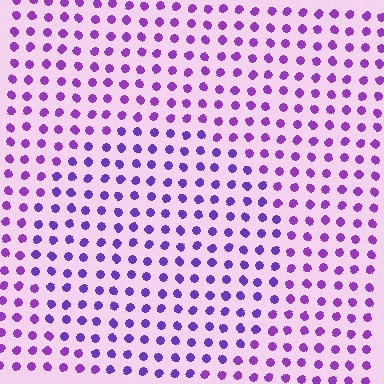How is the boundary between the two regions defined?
The boundary is defined purely by a slight shift in hue (about 21 degrees). Spacing, size, and orientation are identical on both sides.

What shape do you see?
I see a circle.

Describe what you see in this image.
The image is filled with small purple elements in a uniform arrangement. A circle-shaped region is visible where the elements are tinted to a slightly different hue, forming a subtle color boundary.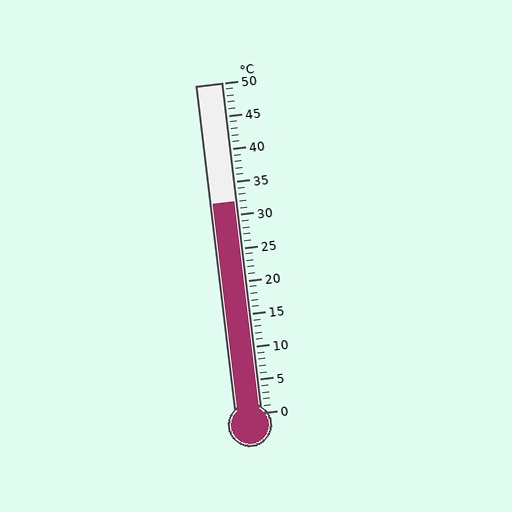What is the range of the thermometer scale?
The thermometer scale ranges from 0°C to 50°C.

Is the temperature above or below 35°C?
The temperature is below 35°C.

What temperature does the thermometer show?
The thermometer shows approximately 32°C.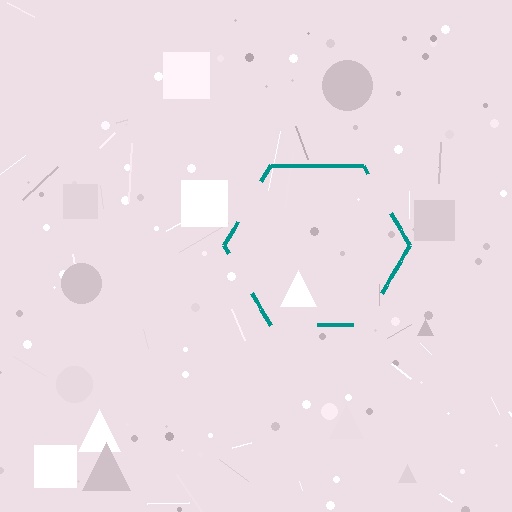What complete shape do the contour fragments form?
The contour fragments form a hexagon.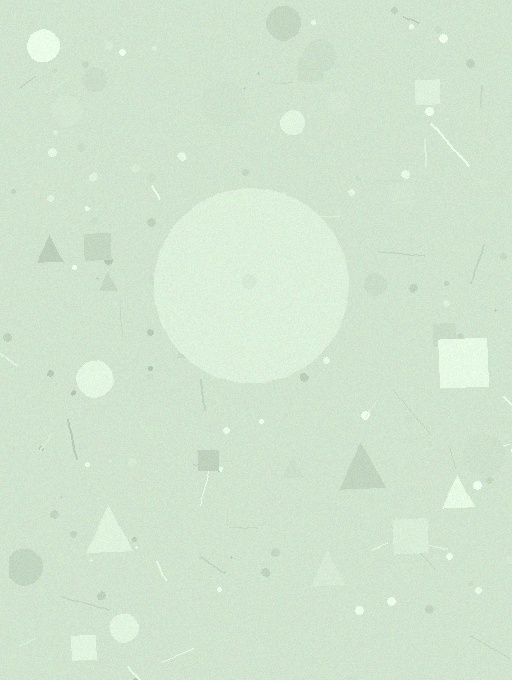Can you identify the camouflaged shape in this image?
The camouflaged shape is a circle.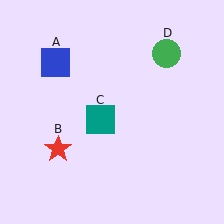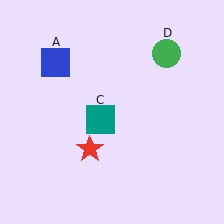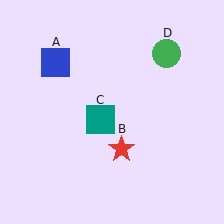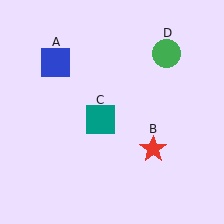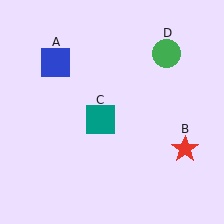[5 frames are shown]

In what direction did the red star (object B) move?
The red star (object B) moved right.